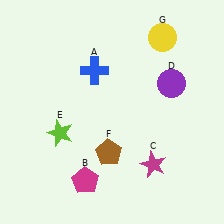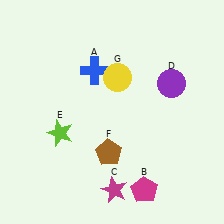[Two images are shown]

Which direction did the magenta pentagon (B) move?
The magenta pentagon (B) moved right.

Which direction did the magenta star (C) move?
The magenta star (C) moved left.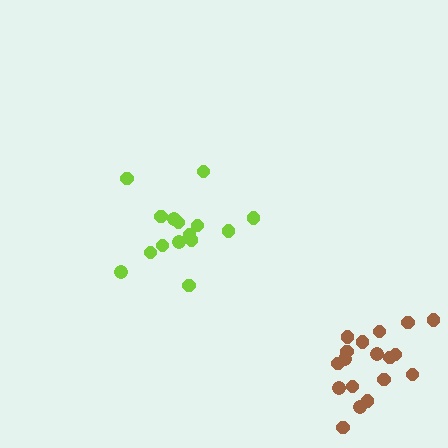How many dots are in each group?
Group 1: 15 dots, Group 2: 18 dots (33 total).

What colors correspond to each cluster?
The clusters are colored: lime, brown.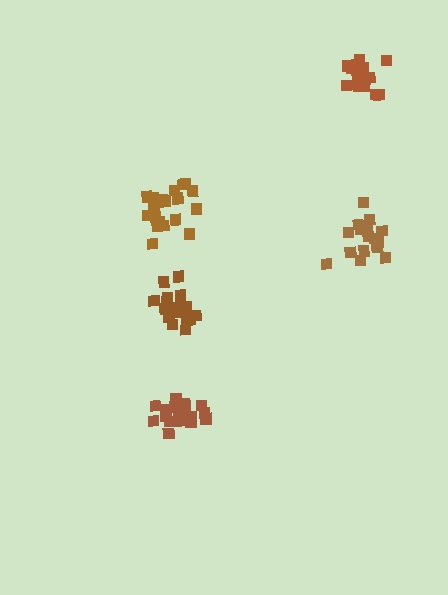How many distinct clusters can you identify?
There are 5 distinct clusters.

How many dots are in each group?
Group 1: 19 dots, Group 2: 20 dots, Group 3: 20 dots, Group 4: 18 dots, Group 5: 16 dots (93 total).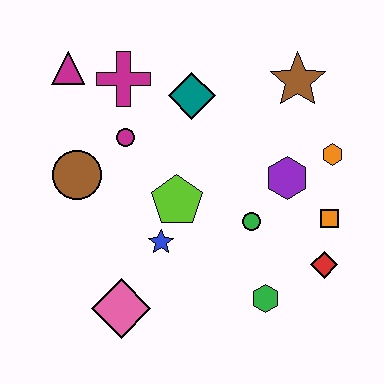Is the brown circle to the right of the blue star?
No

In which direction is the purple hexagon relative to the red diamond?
The purple hexagon is above the red diamond.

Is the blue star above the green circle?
No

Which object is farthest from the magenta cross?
The red diamond is farthest from the magenta cross.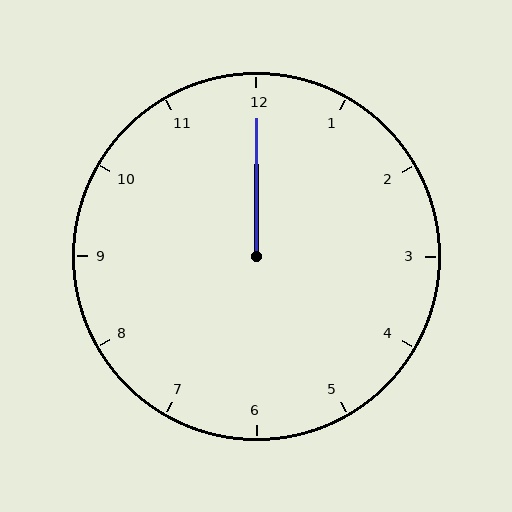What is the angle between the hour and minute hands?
Approximately 0 degrees.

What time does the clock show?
12:00.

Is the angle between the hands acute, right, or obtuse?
It is acute.